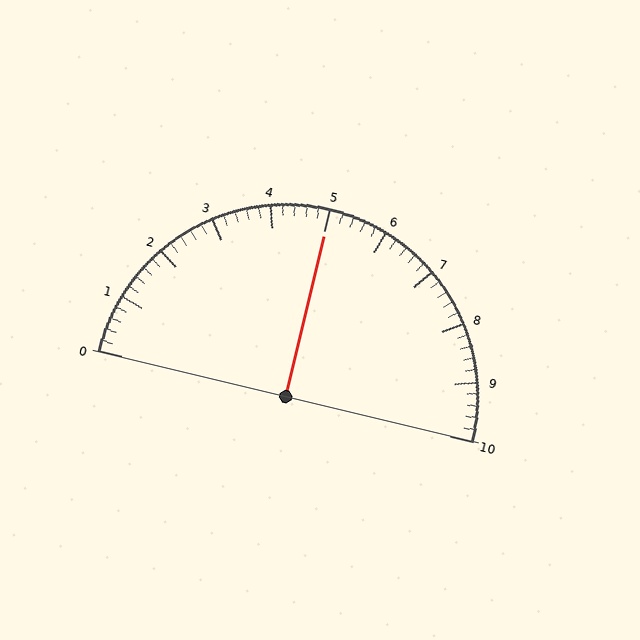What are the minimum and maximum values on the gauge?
The gauge ranges from 0 to 10.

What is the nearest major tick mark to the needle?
The nearest major tick mark is 5.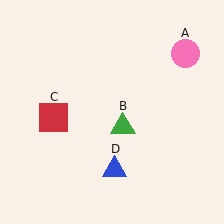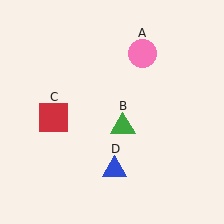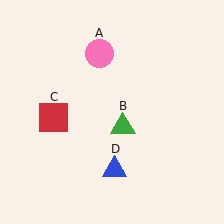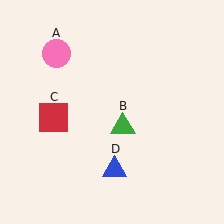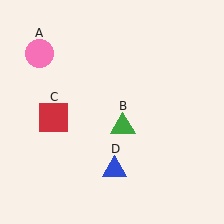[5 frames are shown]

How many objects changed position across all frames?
1 object changed position: pink circle (object A).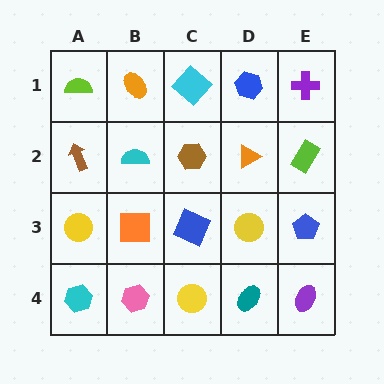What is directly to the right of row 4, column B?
A yellow circle.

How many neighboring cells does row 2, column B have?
4.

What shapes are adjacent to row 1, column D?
An orange triangle (row 2, column D), a cyan diamond (row 1, column C), a purple cross (row 1, column E).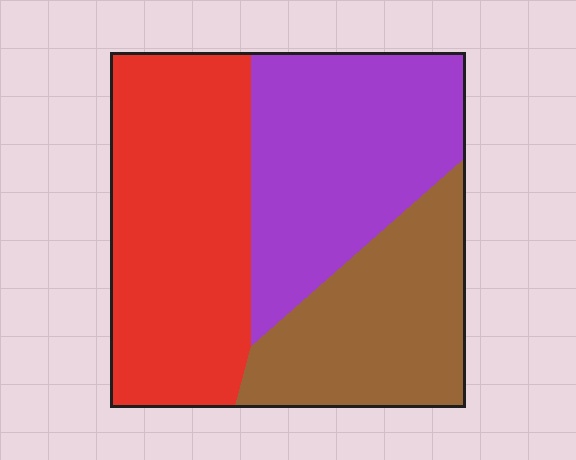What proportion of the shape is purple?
Purple covers 34% of the shape.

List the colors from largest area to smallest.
From largest to smallest: red, purple, brown.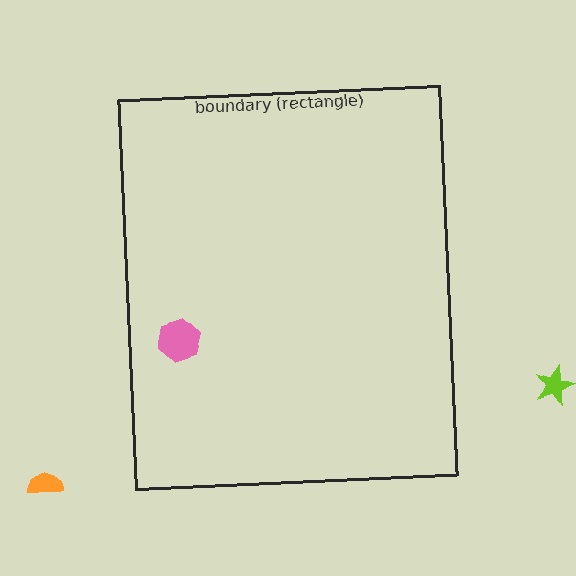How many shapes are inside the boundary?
1 inside, 2 outside.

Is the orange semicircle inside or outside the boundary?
Outside.